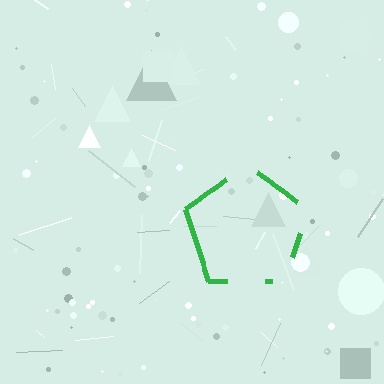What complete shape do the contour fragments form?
The contour fragments form a pentagon.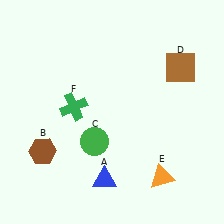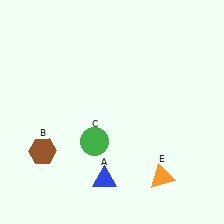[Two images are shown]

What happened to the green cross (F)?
The green cross (F) was removed in Image 2. It was in the top-left area of Image 1.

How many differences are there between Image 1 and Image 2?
There are 2 differences between the two images.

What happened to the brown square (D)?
The brown square (D) was removed in Image 2. It was in the top-right area of Image 1.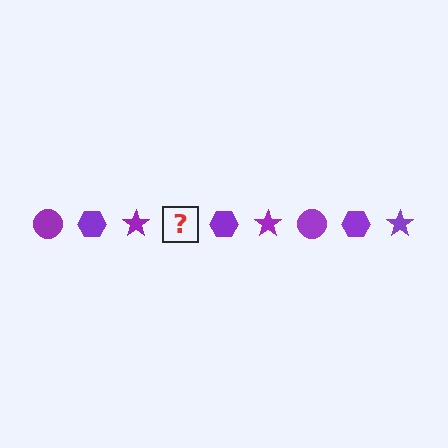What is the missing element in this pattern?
The missing element is a purple circle.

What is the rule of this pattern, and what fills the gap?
The rule is that the pattern cycles through circle, hexagon, star shapes in purple. The gap should be filled with a purple circle.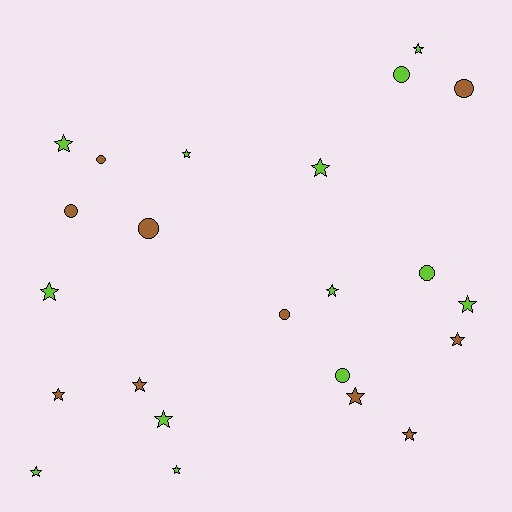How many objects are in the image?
There are 23 objects.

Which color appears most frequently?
Lime, with 13 objects.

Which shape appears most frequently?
Star, with 15 objects.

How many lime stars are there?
There are 10 lime stars.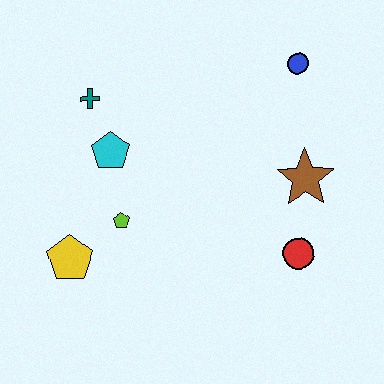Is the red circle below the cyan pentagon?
Yes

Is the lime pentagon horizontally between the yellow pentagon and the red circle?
Yes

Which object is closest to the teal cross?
The cyan pentagon is closest to the teal cross.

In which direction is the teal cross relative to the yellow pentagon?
The teal cross is above the yellow pentagon.